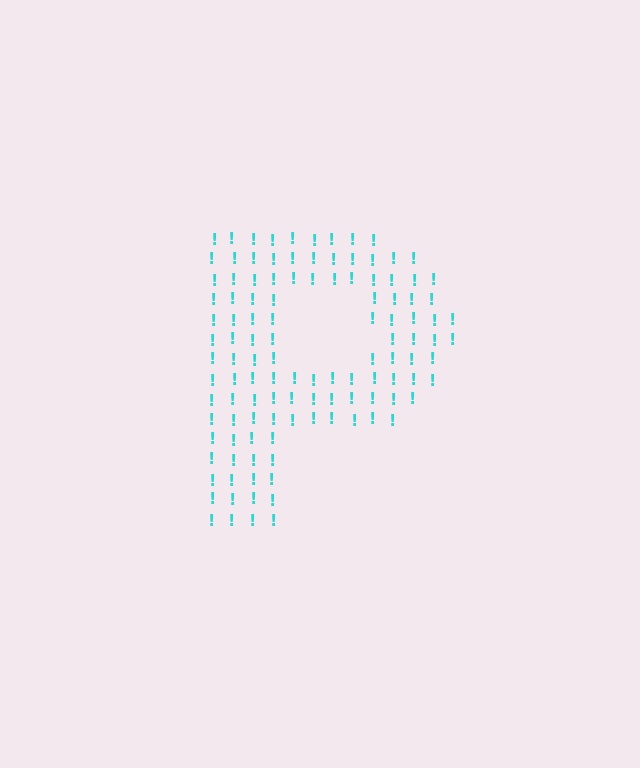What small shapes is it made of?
It is made of small exclamation marks.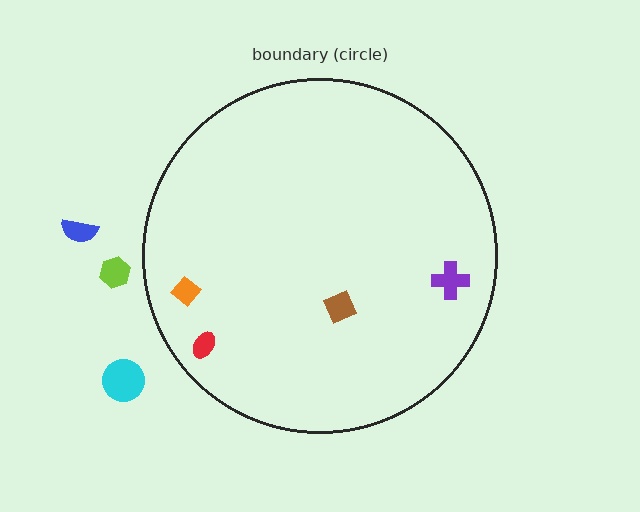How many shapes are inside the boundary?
4 inside, 3 outside.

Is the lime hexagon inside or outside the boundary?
Outside.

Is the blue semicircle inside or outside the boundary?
Outside.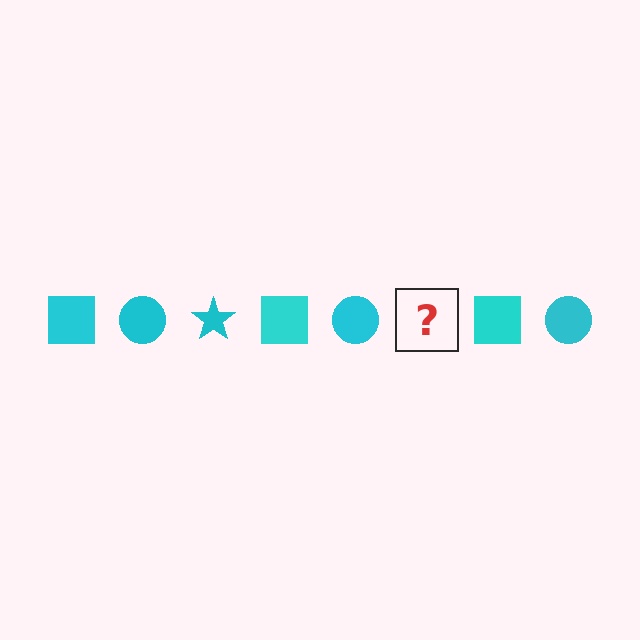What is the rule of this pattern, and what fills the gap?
The rule is that the pattern cycles through square, circle, star shapes in cyan. The gap should be filled with a cyan star.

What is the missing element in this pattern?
The missing element is a cyan star.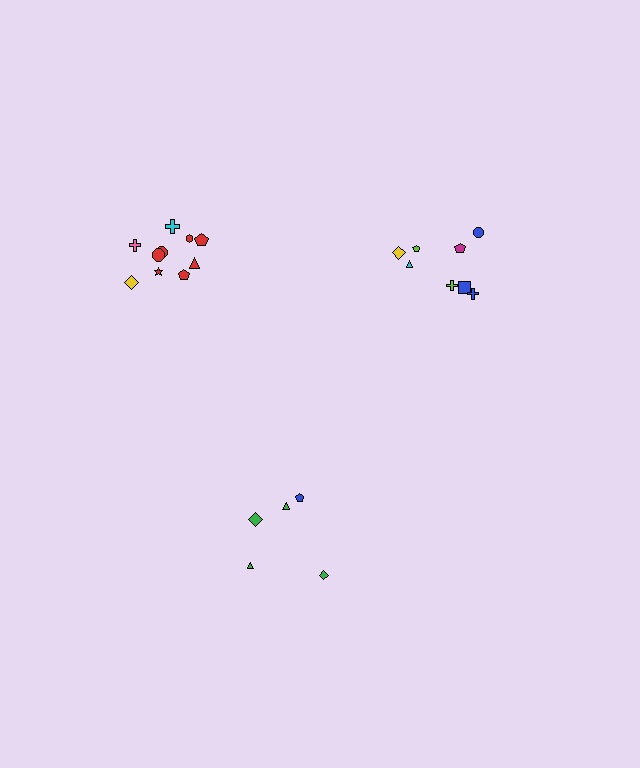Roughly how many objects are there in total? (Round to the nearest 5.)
Roughly 25 objects in total.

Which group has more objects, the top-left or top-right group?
The top-left group.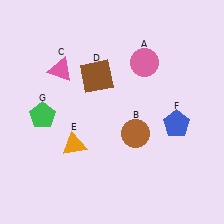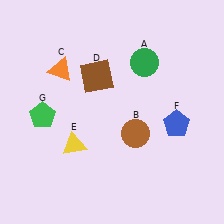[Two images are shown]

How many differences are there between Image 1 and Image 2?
There are 3 differences between the two images.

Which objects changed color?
A changed from pink to green. C changed from pink to orange. E changed from orange to yellow.